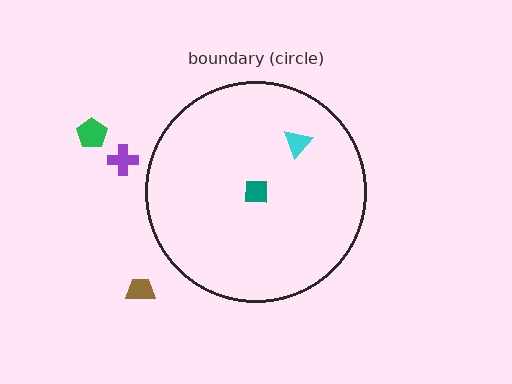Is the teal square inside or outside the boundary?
Inside.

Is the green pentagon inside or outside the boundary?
Outside.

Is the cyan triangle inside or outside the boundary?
Inside.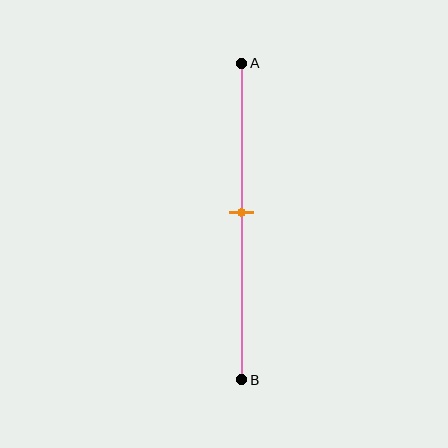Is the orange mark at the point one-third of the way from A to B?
No, the mark is at about 45% from A, not at the 33% one-third point.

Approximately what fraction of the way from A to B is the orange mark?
The orange mark is approximately 45% of the way from A to B.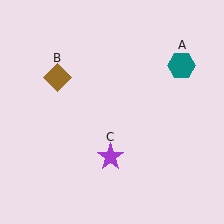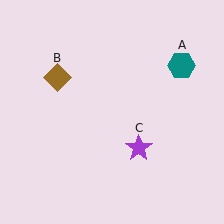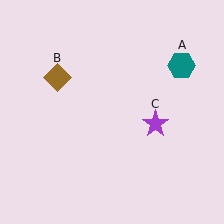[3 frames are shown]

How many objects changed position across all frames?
1 object changed position: purple star (object C).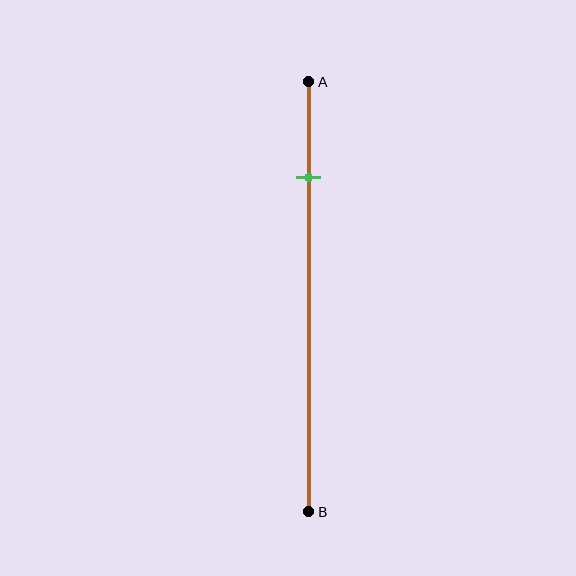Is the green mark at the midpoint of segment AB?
No, the mark is at about 20% from A, not at the 50% midpoint.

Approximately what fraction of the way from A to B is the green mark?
The green mark is approximately 20% of the way from A to B.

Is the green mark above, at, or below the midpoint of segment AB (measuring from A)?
The green mark is above the midpoint of segment AB.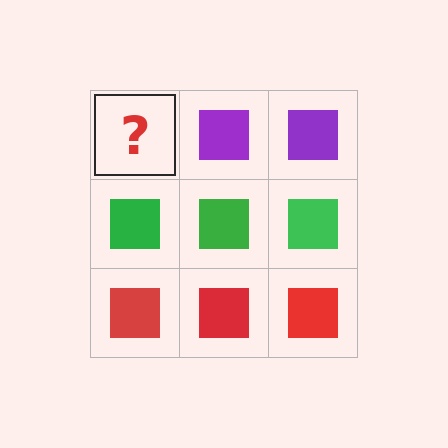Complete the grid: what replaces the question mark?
The question mark should be replaced with a purple square.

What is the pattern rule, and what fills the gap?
The rule is that each row has a consistent color. The gap should be filled with a purple square.